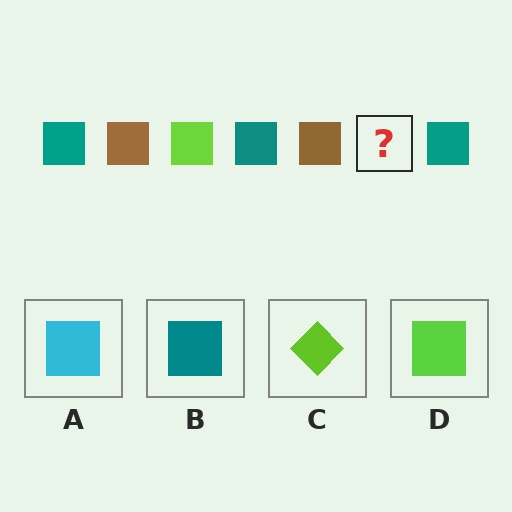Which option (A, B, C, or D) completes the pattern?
D.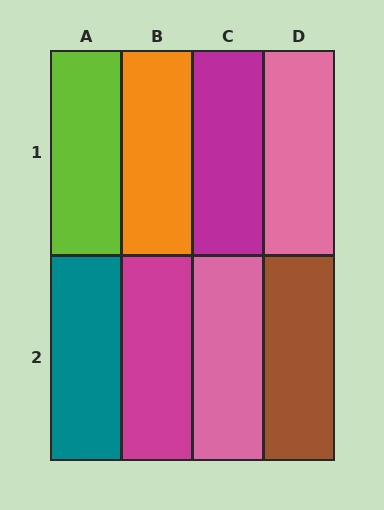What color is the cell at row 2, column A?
Teal.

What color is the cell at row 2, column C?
Pink.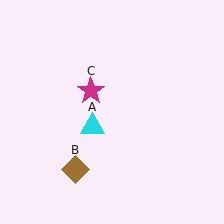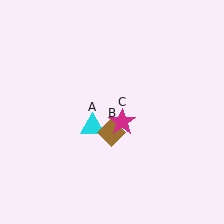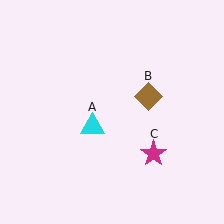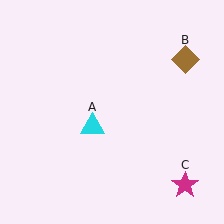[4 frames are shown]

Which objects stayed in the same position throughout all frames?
Cyan triangle (object A) remained stationary.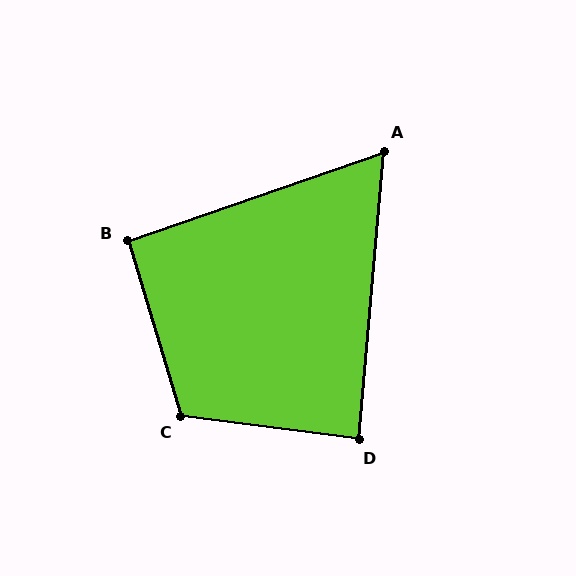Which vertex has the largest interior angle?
C, at approximately 114 degrees.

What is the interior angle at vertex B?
Approximately 92 degrees (approximately right).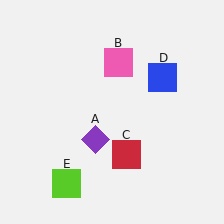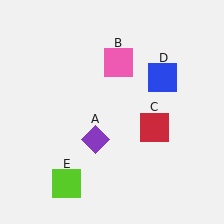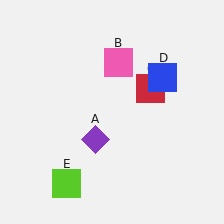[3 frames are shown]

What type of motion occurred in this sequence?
The red square (object C) rotated counterclockwise around the center of the scene.